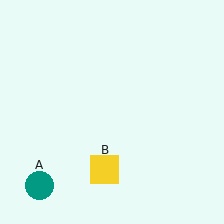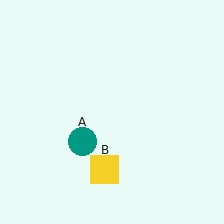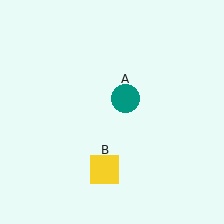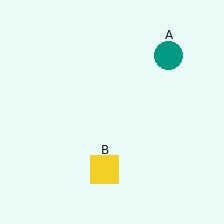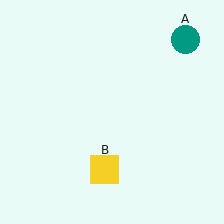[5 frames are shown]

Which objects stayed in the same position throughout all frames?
Yellow square (object B) remained stationary.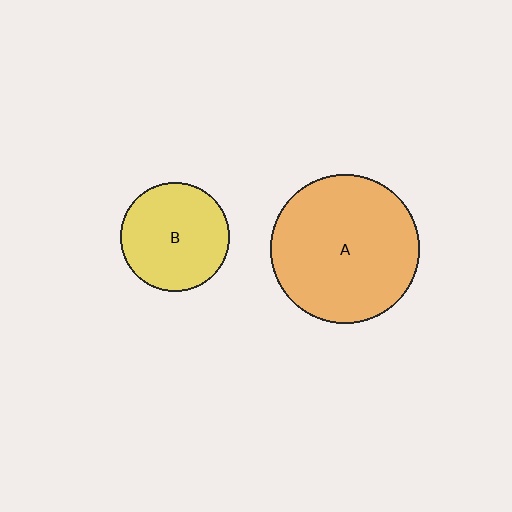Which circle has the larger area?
Circle A (orange).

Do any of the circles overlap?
No, none of the circles overlap.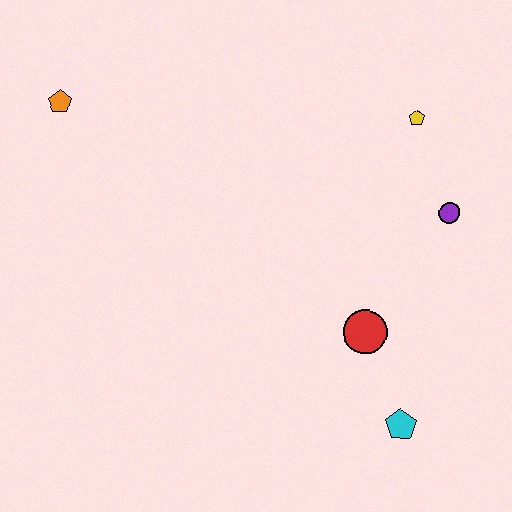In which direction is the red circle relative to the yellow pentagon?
The red circle is below the yellow pentagon.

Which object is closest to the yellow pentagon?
The purple circle is closest to the yellow pentagon.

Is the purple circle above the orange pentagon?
No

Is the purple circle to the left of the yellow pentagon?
No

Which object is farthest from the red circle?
The orange pentagon is farthest from the red circle.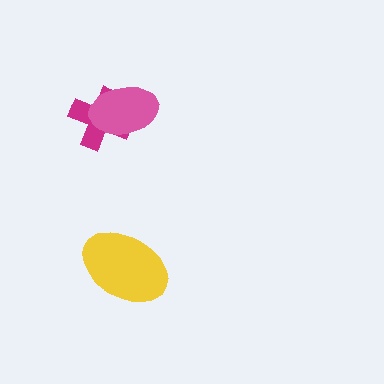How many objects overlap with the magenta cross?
1 object overlaps with the magenta cross.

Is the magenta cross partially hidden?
Yes, it is partially covered by another shape.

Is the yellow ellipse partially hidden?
No, no other shape covers it.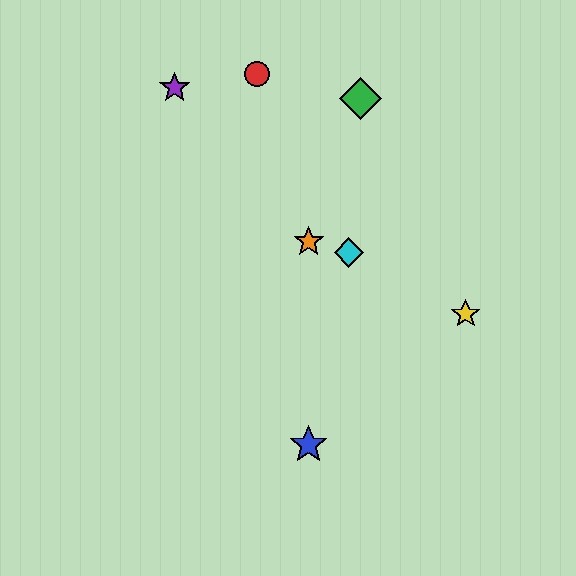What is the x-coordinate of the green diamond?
The green diamond is at x≈361.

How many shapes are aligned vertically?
2 shapes (the blue star, the orange star) are aligned vertically.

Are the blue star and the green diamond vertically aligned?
No, the blue star is at x≈309 and the green diamond is at x≈361.